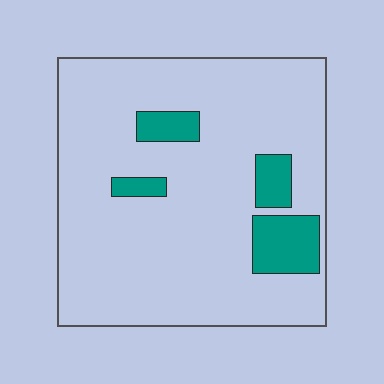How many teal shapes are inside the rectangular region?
4.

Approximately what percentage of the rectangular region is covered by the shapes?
Approximately 15%.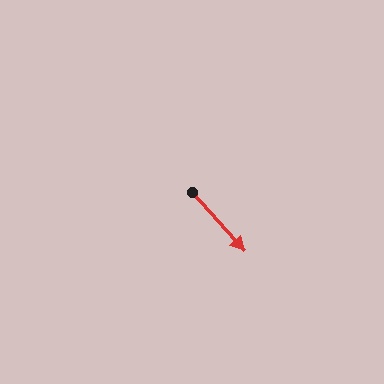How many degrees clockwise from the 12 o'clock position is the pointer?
Approximately 138 degrees.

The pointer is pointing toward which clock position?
Roughly 5 o'clock.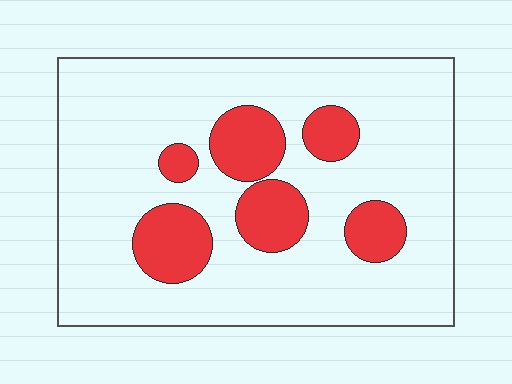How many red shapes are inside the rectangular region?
6.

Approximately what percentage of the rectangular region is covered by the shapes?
Approximately 20%.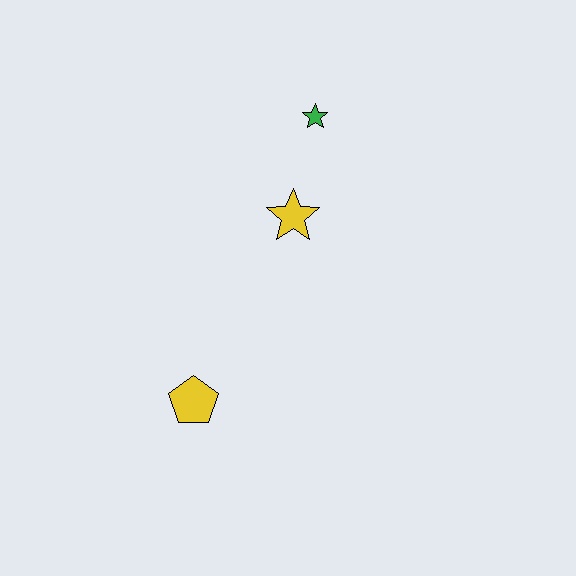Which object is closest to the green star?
The yellow star is closest to the green star.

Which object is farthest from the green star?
The yellow pentagon is farthest from the green star.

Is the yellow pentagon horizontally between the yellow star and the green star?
No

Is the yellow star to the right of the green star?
No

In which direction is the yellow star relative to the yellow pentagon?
The yellow star is above the yellow pentagon.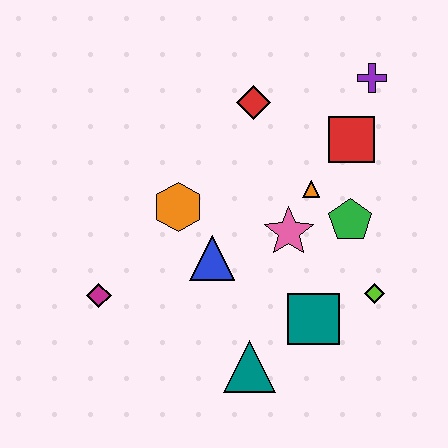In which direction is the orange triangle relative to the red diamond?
The orange triangle is below the red diamond.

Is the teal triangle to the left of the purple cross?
Yes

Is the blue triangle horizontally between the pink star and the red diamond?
No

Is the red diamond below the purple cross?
Yes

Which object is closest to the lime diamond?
The teal square is closest to the lime diamond.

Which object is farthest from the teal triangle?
The purple cross is farthest from the teal triangle.